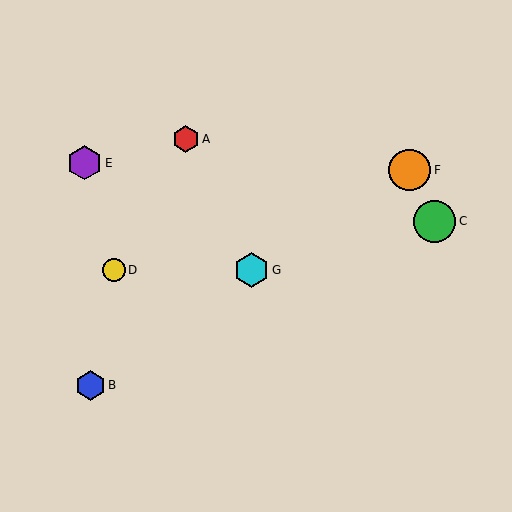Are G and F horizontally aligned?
No, G is at y≈270 and F is at y≈170.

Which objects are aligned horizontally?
Objects D, G are aligned horizontally.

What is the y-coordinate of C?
Object C is at y≈221.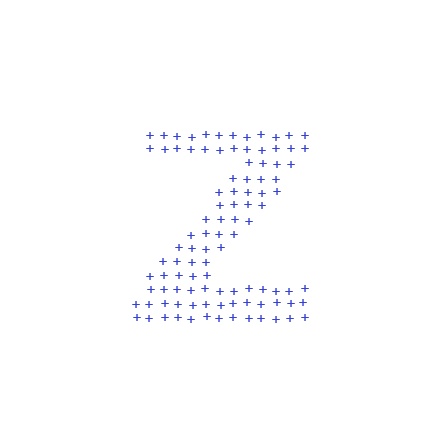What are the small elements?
The small elements are plus signs.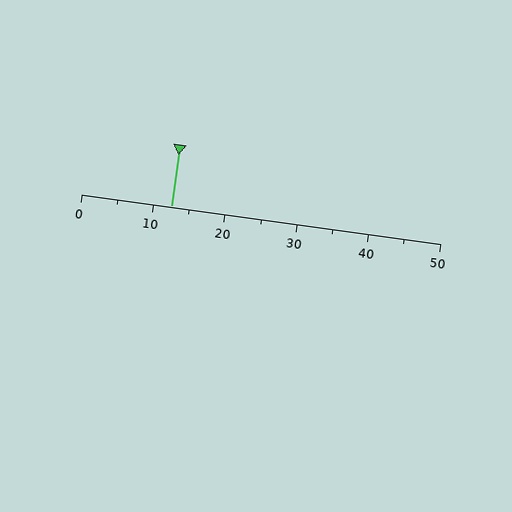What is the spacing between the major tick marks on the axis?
The major ticks are spaced 10 apart.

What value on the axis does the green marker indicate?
The marker indicates approximately 12.5.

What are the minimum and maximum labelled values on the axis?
The axis runs from 0 to 50.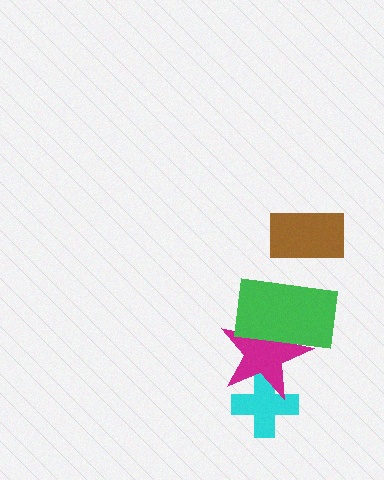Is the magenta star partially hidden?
Yes, it is partially covered by another shape.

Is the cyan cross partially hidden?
Yes, it is partially covered by another shape.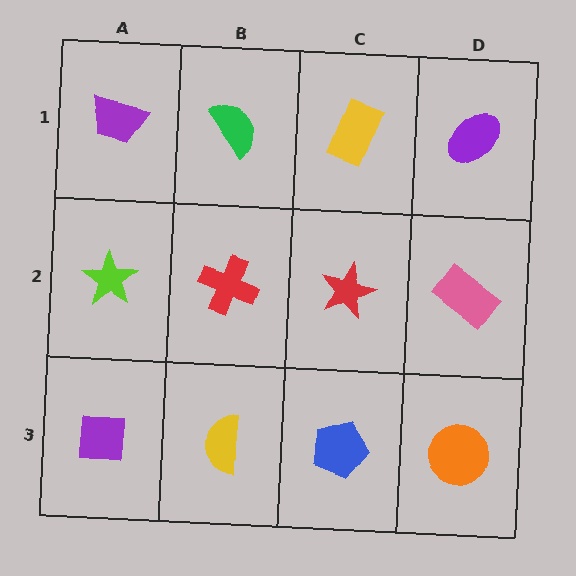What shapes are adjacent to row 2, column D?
A purple ellipse (row 1, column D), an orange circle (row 3, column D), a red star (row 2, column C).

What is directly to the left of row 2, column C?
A red cross.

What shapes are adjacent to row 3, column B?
A red cross (row 2, column B), a purple square (row 3, column A), a blue pentagon (row 3, column C).